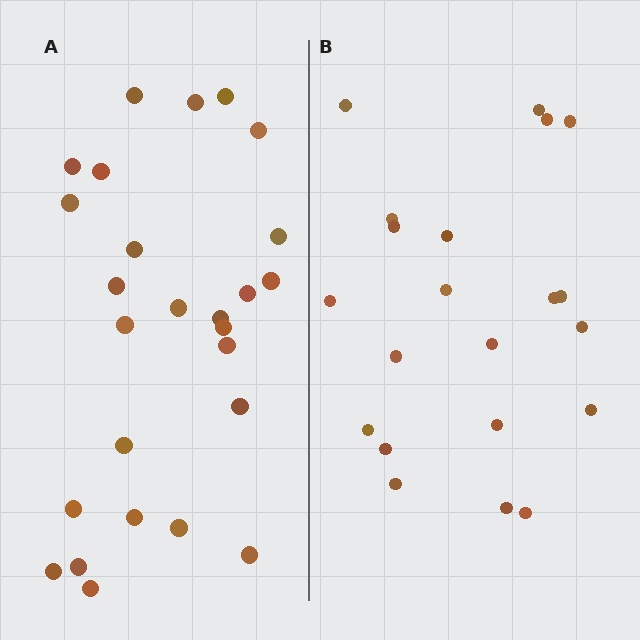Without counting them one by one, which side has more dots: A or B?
Region A (the left region) has more dots.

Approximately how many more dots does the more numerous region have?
Region A has about 5 more dots than region B.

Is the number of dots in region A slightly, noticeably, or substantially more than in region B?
Region A has only slightly more — the two regions are fairly close. The ratio is roughly 1.2 to 1.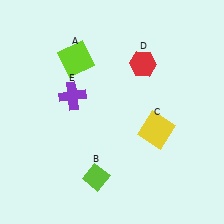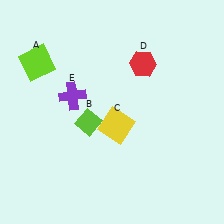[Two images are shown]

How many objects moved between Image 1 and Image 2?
3 objects moved between the two images.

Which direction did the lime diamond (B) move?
The lime diamond (B) moved up.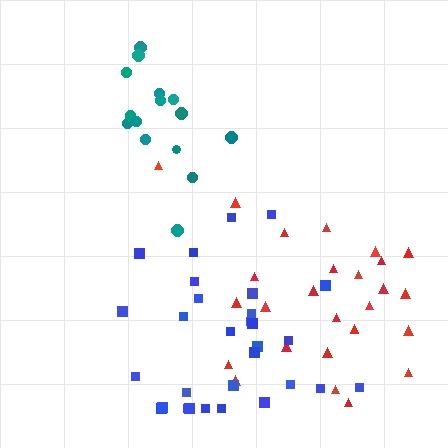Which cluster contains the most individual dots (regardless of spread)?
Blue (30).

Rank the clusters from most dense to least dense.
teal, blue, red.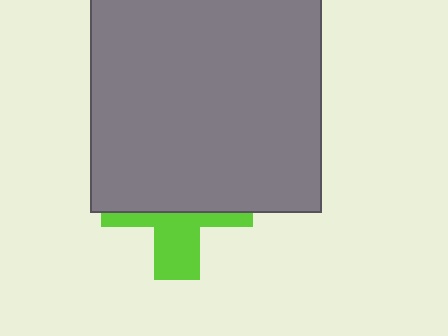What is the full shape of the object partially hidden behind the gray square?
The partially hidden object is a lime cross.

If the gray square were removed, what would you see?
You would see the complete lime cross.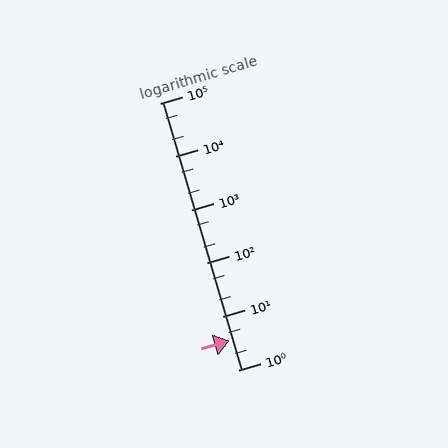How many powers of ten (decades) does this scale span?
The scale spans 5 decades, from 1 to 100000.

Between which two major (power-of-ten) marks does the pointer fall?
The pointer is between 1 and 10.